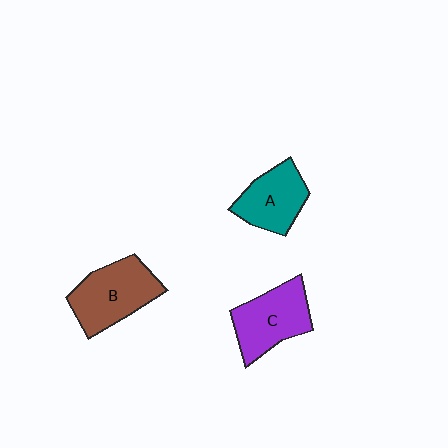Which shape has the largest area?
Shape B (brown).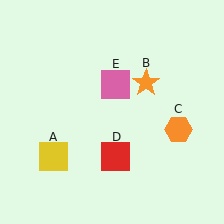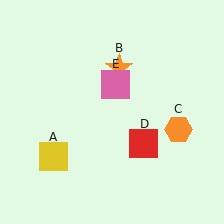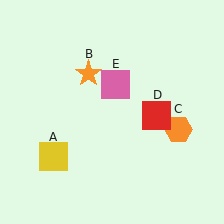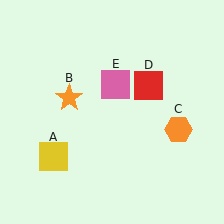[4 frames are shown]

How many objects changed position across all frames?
2 objects changed position: orange star (object B), red square (object D).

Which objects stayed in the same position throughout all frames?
Yellow square (object A) and orange hexagon (object C) and pink square (object E) remained stationary.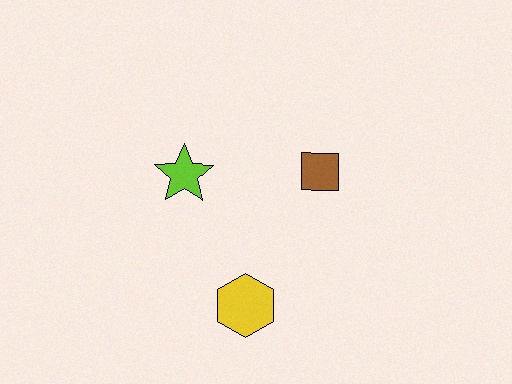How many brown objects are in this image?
There is 1 brown object.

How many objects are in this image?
There are 3 objects.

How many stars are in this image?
There is 1 star.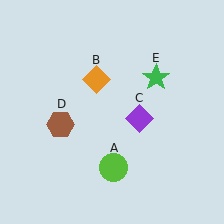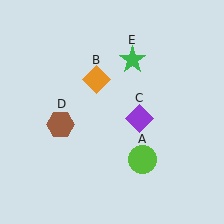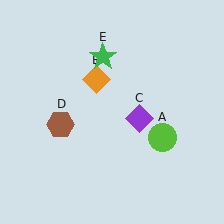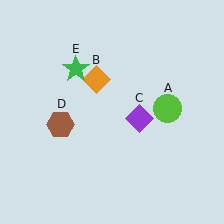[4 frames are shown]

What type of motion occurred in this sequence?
The lime circle (object A), green star (object E) rotated counterclockwise around the center of the scene.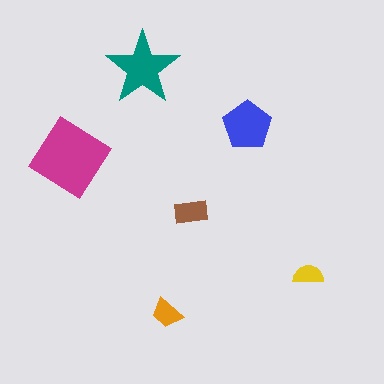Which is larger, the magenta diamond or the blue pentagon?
The magenta diamond.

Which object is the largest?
The magenta diamond.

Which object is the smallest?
The yellow semicircle.